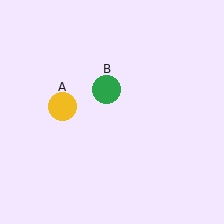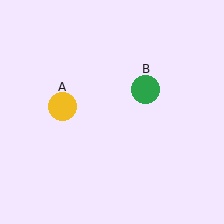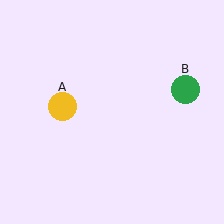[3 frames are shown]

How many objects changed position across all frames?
1 object changed position: green circle (object B).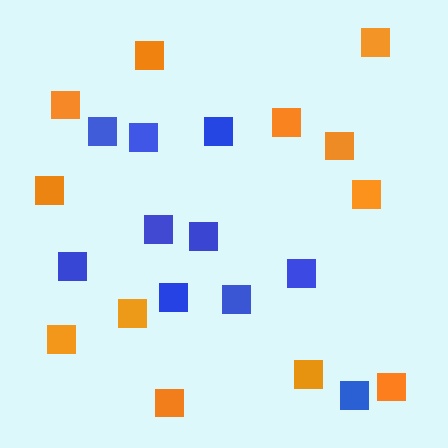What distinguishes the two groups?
There are 2 groups: one group of blue squares (10) and one group of orange squares (12).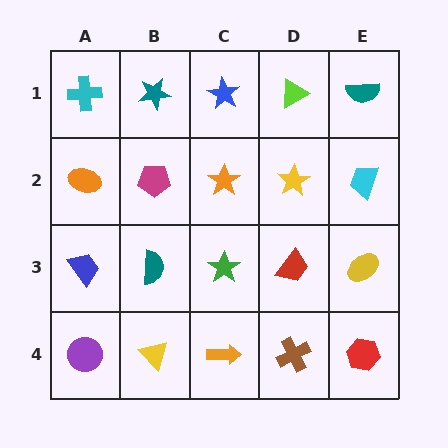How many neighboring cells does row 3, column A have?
3.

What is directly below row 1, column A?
An orange ellipse.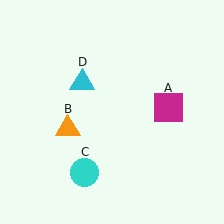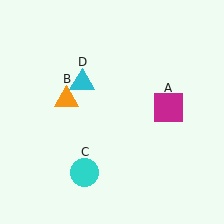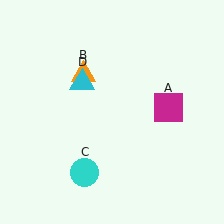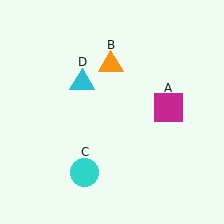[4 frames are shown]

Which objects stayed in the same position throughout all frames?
Magenta square (object A) and cyan circle (object C) and cyan triangle (object D) remained stationary.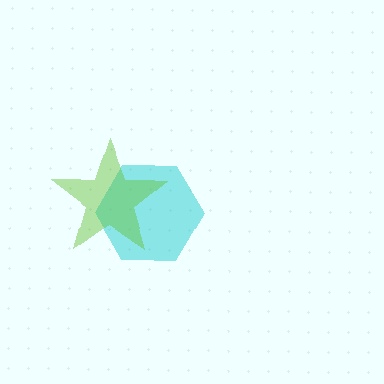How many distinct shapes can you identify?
There are 2 distinct shapes: a cyan hexagon, a lime star.